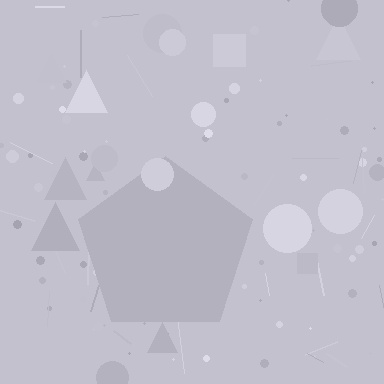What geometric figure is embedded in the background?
A pentagon is embedded in the background.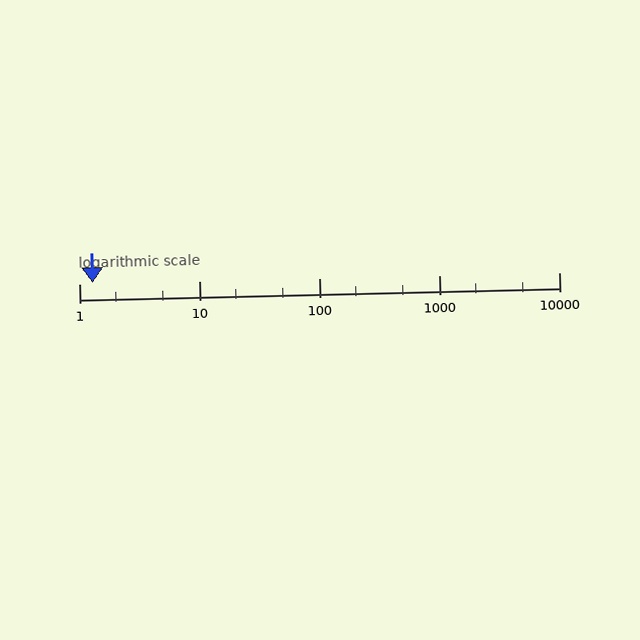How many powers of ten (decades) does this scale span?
The scale spans 4 decades, from 1 to 10000.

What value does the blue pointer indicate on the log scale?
The pointer indicates approximately 1.3.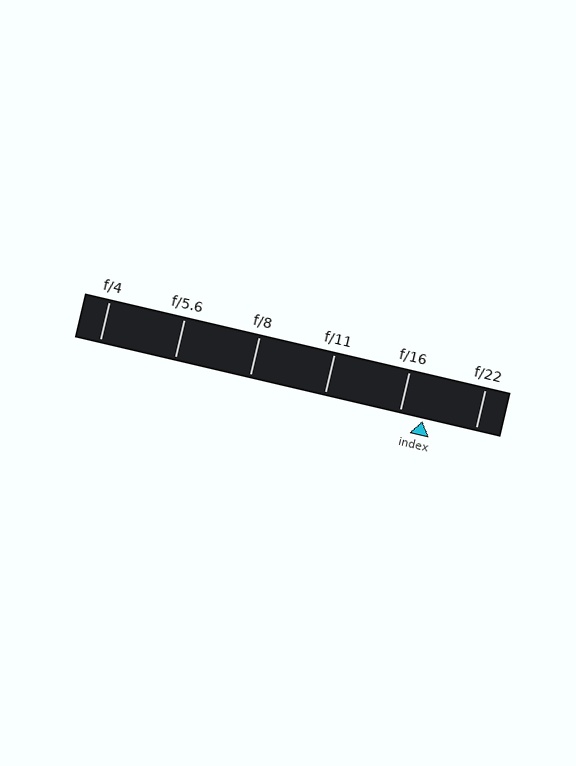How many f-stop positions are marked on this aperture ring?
There are 6 f-stop positions marked.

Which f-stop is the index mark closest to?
The index mark is closest to f/16.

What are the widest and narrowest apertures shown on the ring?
The widest aperture shown is f/4 and the narrowest is f/22.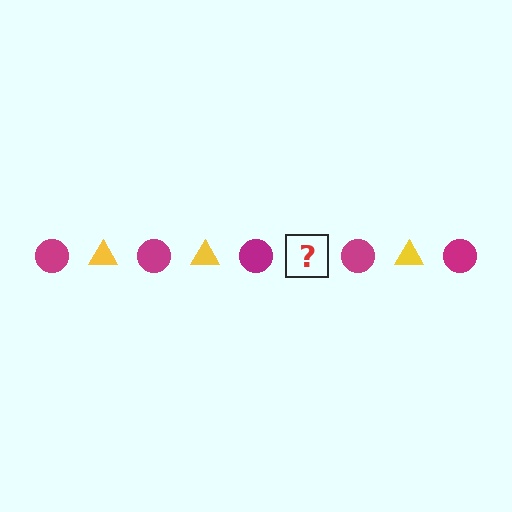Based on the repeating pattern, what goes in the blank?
The blank should be a yellow triangle.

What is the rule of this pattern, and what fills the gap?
The rule is that the pattern alternates between magenta circle and yellow triangle. The gap should be filled with a yellow triangle.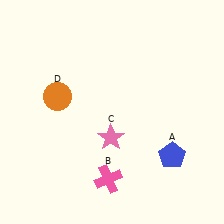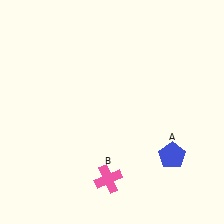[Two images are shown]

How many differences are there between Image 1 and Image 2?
There are 2 differences between the two images.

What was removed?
The orange circle (D), the pink star (C) were removed in Image 2.